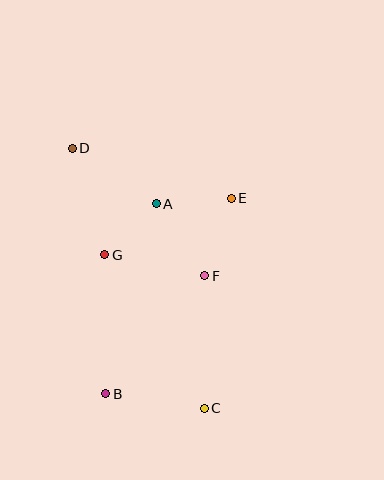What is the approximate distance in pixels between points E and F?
The distance between E and F is approximately 82 pixels.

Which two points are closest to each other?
Points A and G are closest to each other.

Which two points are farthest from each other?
Points C and D are farthest from each other.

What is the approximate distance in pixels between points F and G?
The distance between F and G is approximately 102 pixels.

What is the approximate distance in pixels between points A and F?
The distance between A and F is approximately 86 pixels.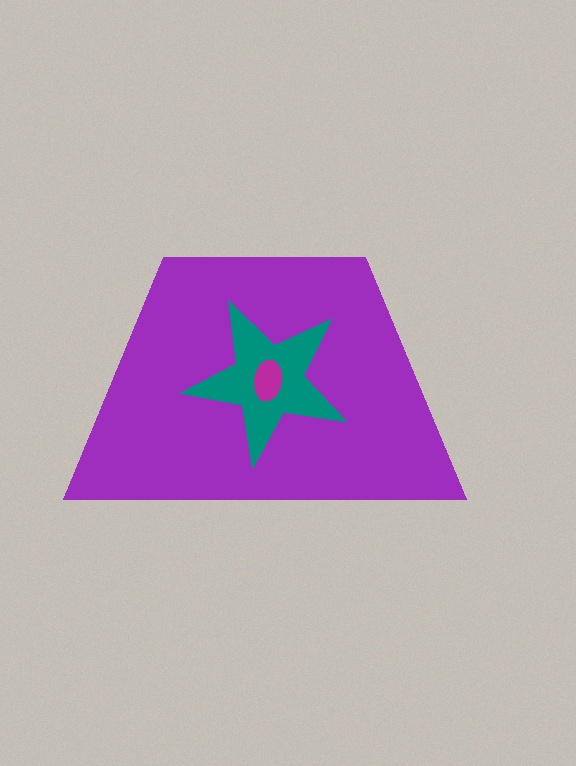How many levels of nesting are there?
3.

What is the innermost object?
The magenta ellipse.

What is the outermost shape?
The purple trapezoid.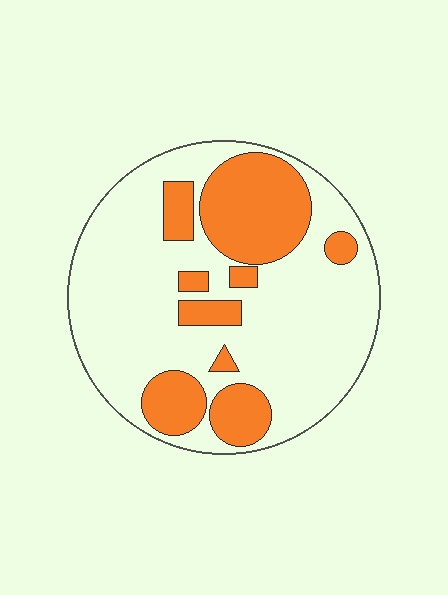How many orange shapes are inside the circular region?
9.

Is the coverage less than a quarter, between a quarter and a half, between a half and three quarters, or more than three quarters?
Between a quarter and a half.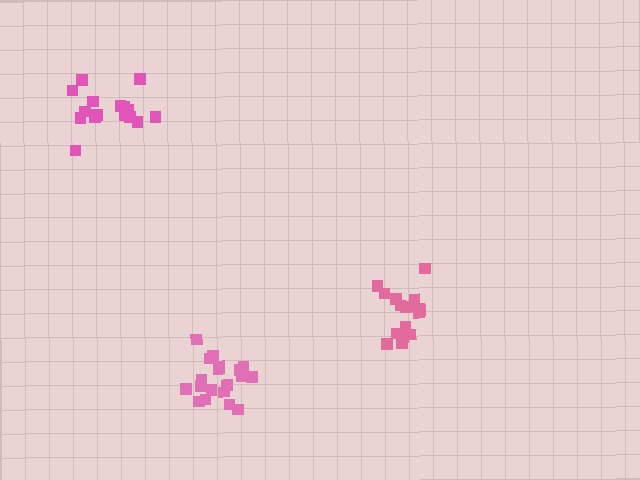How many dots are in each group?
Group 1: 17 dots, Group 2: 17 dots, Group 3: 19 dots (53 total).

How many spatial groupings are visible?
There are 3 spatial groupings.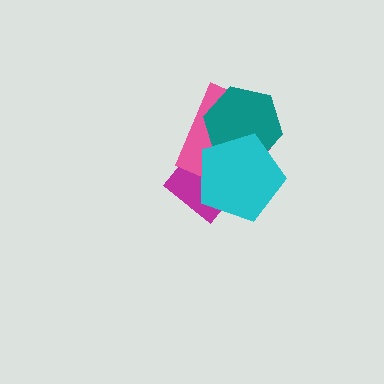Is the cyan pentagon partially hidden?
No, no other shape covers it.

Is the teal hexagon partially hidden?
Yes, it is partially covered by another shape.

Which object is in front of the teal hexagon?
The cyan pentagon is in front of the teal hexagon.